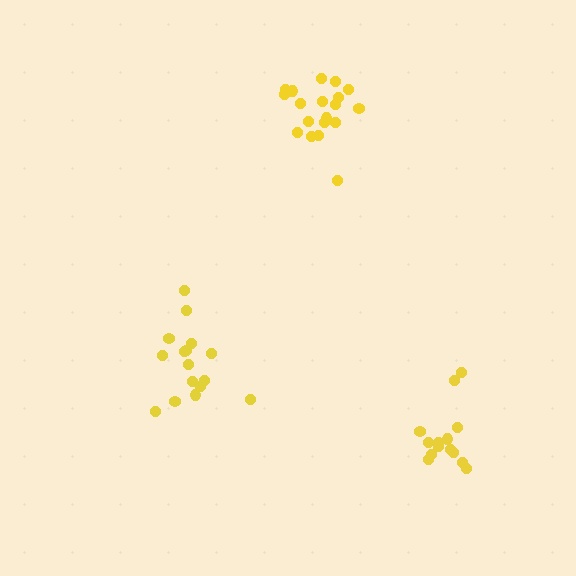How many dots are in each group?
Group 1: 16 dots, Group 2: 19 dots, Group 3: 14 dots (49 total).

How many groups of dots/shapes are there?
There are 3 groups.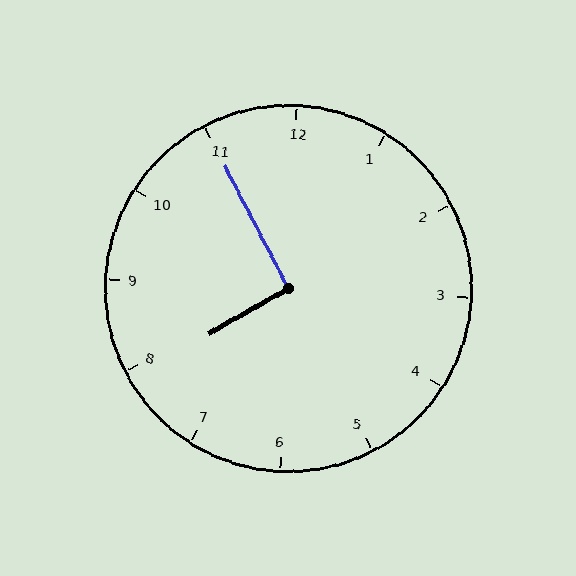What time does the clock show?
7:55.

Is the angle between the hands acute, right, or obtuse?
It is right.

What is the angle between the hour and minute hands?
Approximately 92 degrees.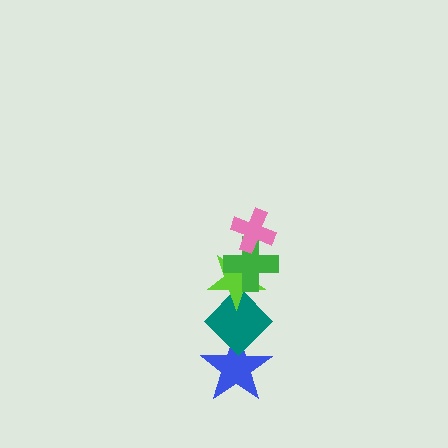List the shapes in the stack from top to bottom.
From top to bottom: the pink cross, the green cross, the lime star, the teal diamond, the blue star.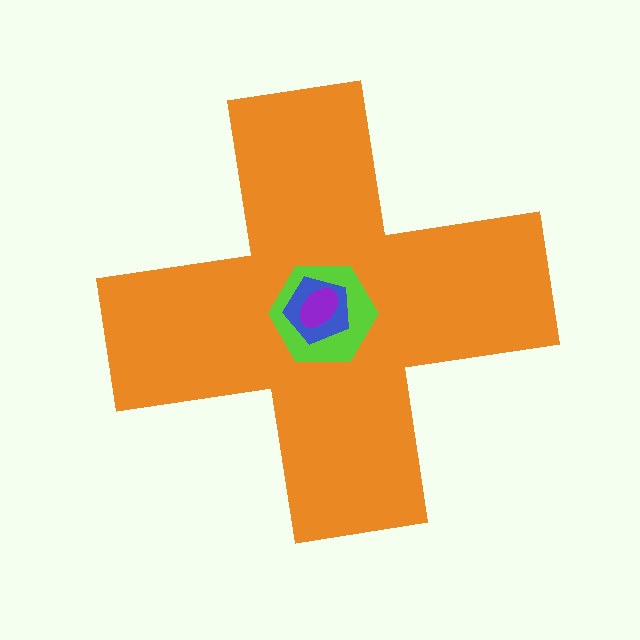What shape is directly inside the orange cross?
The lime hexagon.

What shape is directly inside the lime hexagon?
The blue pentagon.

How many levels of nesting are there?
4.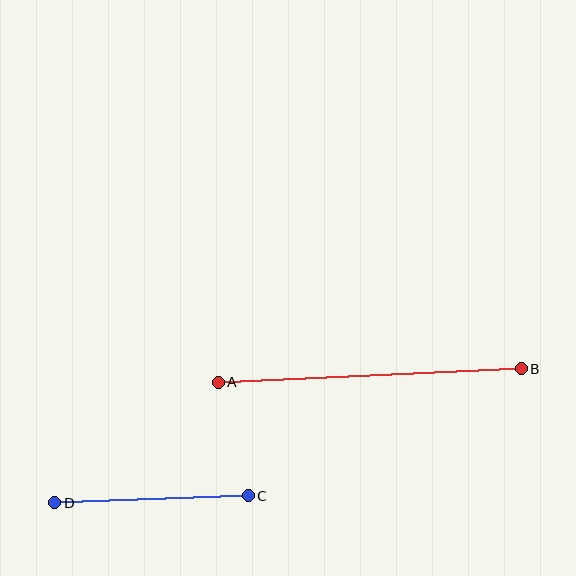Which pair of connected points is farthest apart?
Points A and B are farthest apart.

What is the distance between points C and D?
The distance is approximately 193 pixels.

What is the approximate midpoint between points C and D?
The midpoint is at approximately (151, 499) pixels.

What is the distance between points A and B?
The distance is approximately 303 pixels.